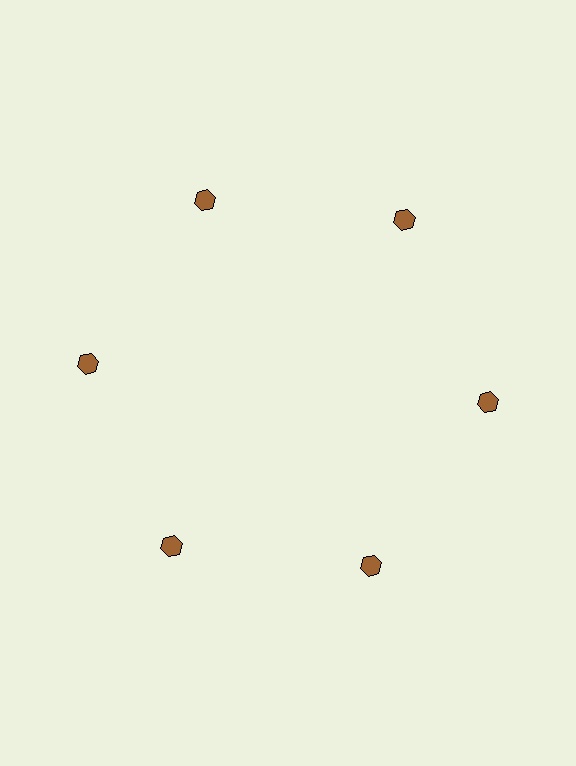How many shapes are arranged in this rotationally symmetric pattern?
There are 6 shapes, arranged in 6 groups of 1.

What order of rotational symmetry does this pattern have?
This pattern has 6-fold rotational symmetry.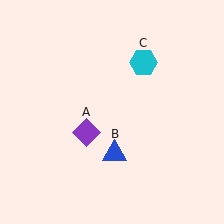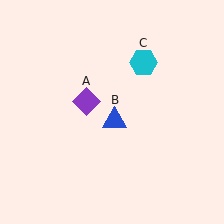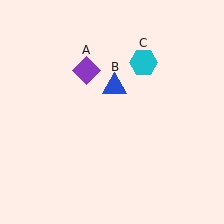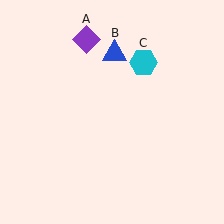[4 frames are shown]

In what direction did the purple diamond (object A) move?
The purple diamond (object A) moved up.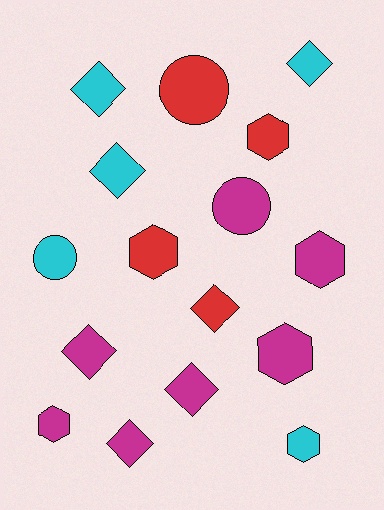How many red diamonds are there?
There is 1 red diamond.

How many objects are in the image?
There are 16 objects.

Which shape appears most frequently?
Diamond, with 7 objects.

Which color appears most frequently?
Magenta, with 7 objects.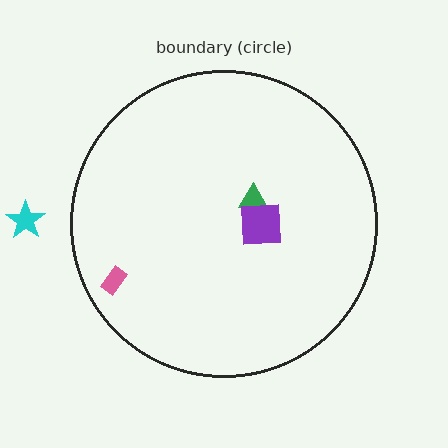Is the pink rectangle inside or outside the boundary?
Inside.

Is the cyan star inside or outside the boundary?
Outside.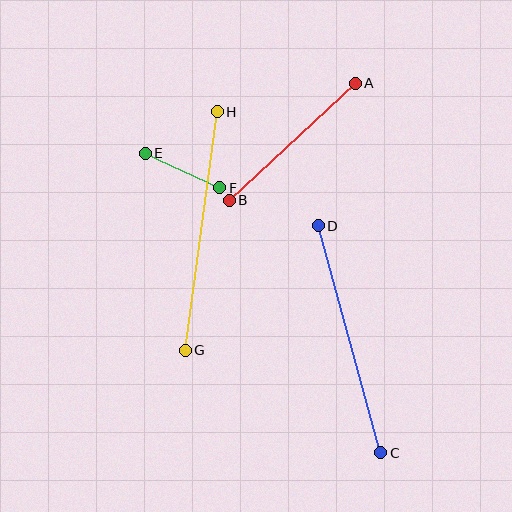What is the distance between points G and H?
The distance is approximately 241 pixels.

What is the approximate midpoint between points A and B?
The midpoint is at approximately (292, 142) pixels.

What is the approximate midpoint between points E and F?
The midpoint is at approximately (182, 171) pixels.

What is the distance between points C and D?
The distance is approximately 236 pixels.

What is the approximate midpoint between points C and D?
The midpoint is at approximately (349, 339) pixels.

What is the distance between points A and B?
The distance is approximately 172 pixels.